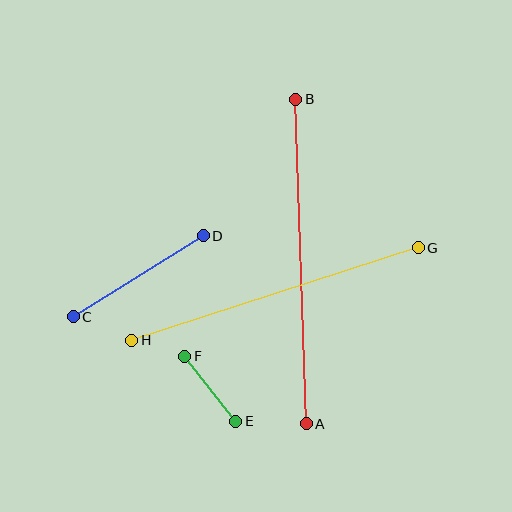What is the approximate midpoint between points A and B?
The midpoint is at approximately (301, 262) pixels.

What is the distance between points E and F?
The distance is approximately 83 pixels.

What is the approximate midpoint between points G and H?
The midpoint is at approximately (275, 294) pixels.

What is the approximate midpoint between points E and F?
The midpoint is at approximately (210, 389) pixels.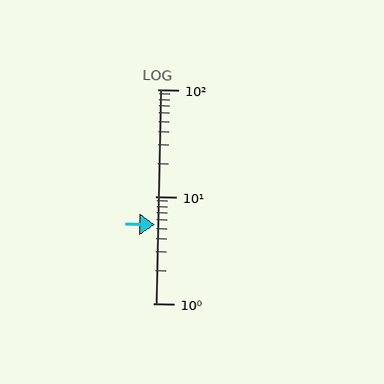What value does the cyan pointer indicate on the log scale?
The pointer indicates approximately 5.4.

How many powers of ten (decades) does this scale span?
The scale spans 2 decades, from 1 to 100.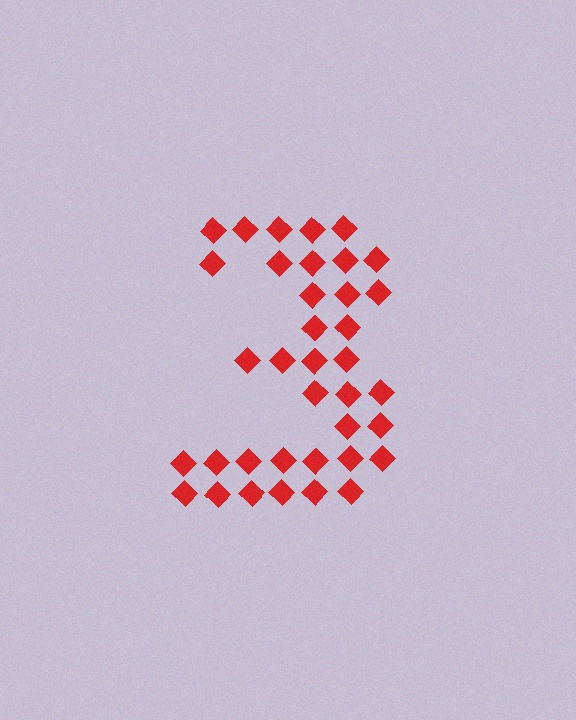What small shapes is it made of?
It is made of small diamonds.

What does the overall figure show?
The overall figure shows the digit 3.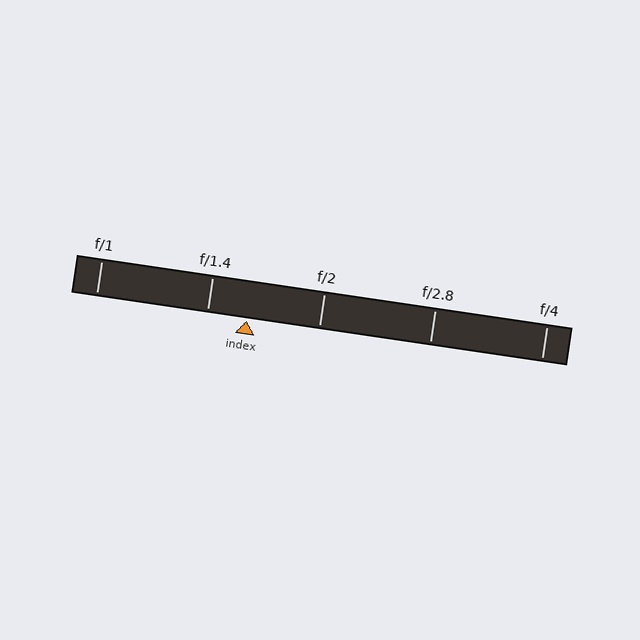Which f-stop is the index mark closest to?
The index mark is closest to f/1.4.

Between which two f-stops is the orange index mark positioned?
The index mark is between f/1.4 and f/2.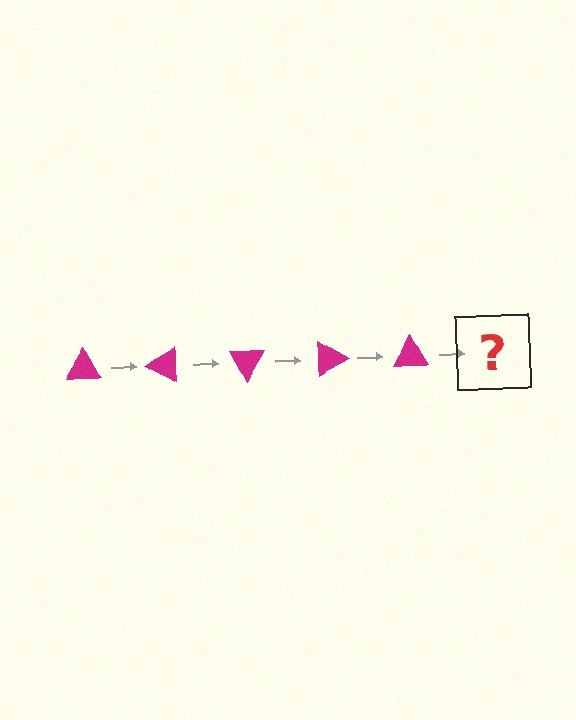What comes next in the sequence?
The next element should be a magenta triangle rotated 150 degrees.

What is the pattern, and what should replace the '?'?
The pattern is that the triangle rotates 30 degrees each step. The '?' should be a magenta triangle rotated 150 degrees.